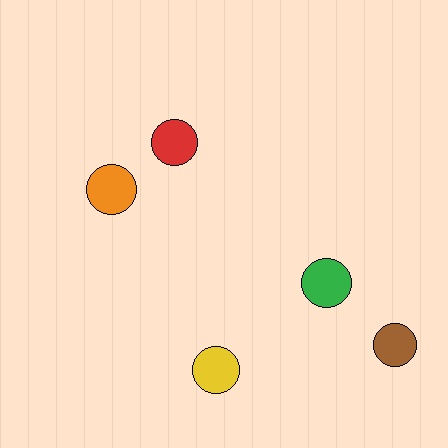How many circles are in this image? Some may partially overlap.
There are 5 circles.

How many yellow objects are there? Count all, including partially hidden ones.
There is 1 yellow object.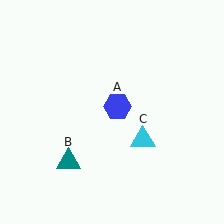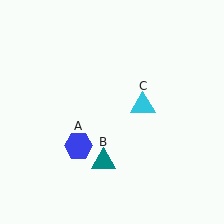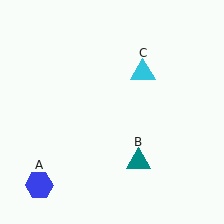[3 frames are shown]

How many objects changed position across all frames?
3 objects changed position: blue hexagon (object A), teal triangle (object B), cyan triangle (object C).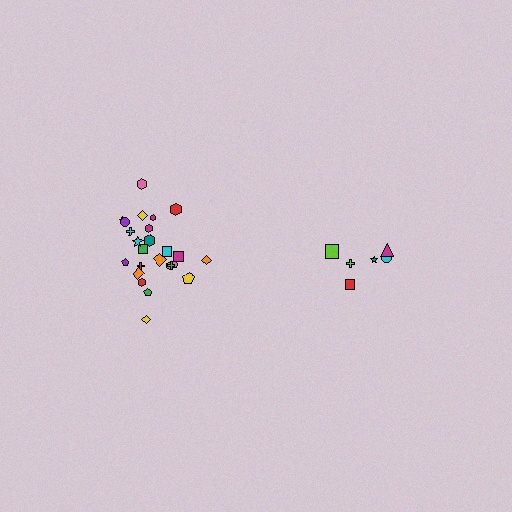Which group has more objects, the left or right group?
The left group.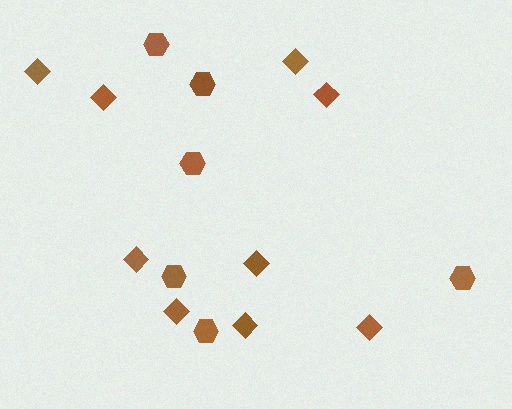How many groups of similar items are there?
There are 2 groups: one group of hexagons (6) and one group of diamonds (9).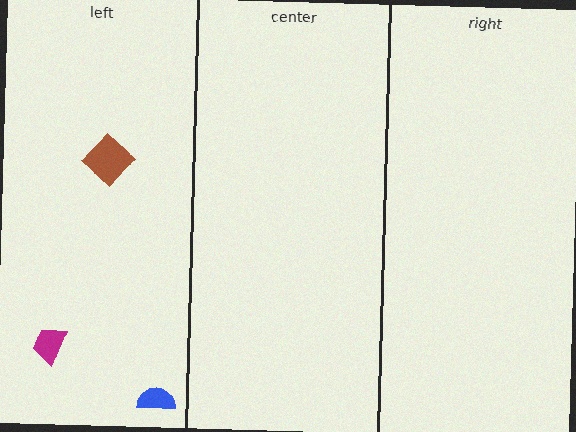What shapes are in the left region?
The blue semicircle, the brown diamond, the magenta trapezoid.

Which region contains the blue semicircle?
The left region.